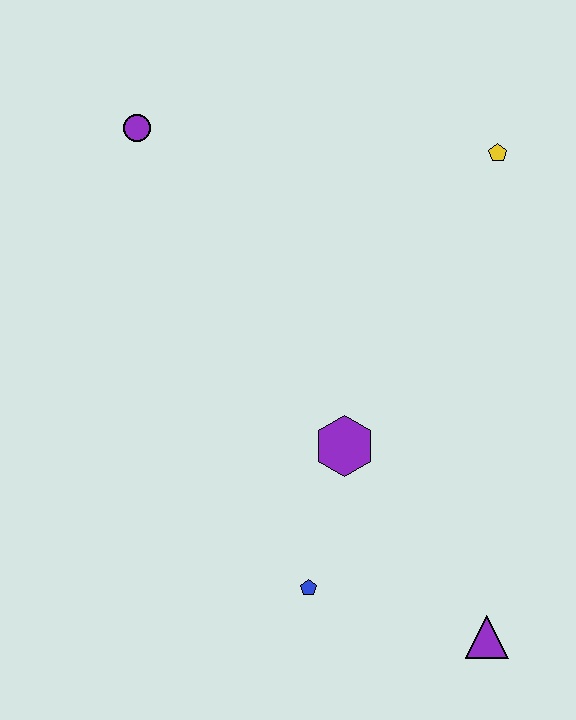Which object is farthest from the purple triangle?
The purple circle is farthest from the purple triangle.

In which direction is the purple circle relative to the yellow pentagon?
The purple circle is to the left of the yellow pentagon.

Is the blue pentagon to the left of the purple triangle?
Yes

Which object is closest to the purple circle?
The yellow pentagon is closest to the purple circle.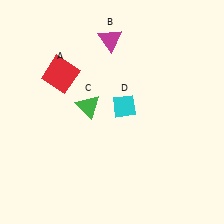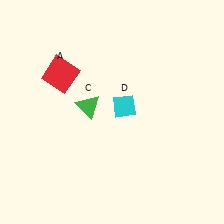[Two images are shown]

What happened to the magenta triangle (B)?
The magenta triangle (B) was removed in Image 2. It was in the top-left area of Image 1.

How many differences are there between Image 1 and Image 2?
There is 1 difference between the two images.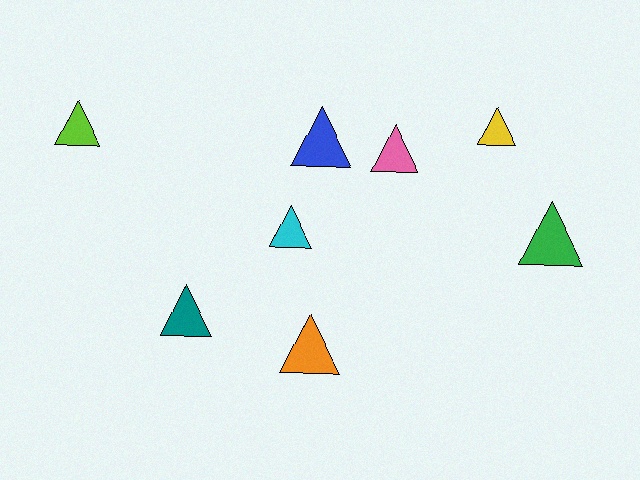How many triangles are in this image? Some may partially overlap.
There are 8 triangles.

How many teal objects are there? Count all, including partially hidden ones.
There is 1 teal object.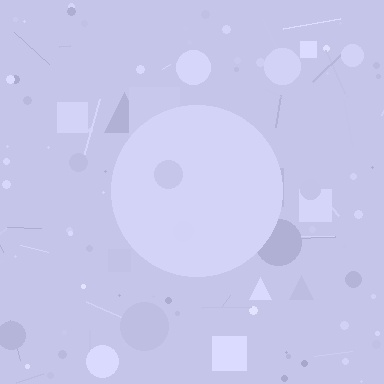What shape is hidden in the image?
A circle is hidden in the image.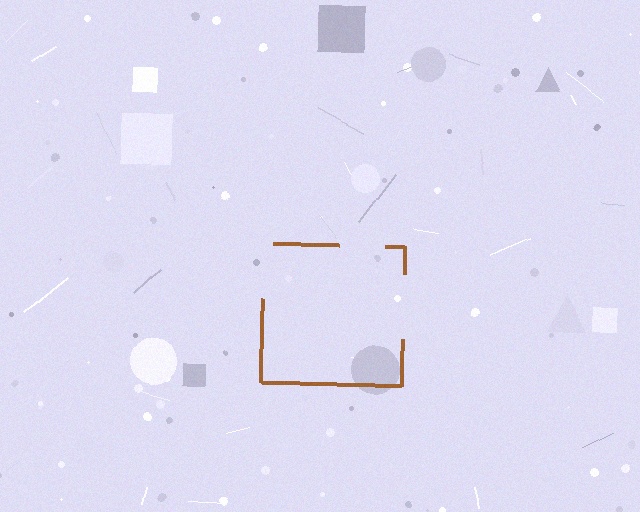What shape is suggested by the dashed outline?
The dashed outline suggests a square.